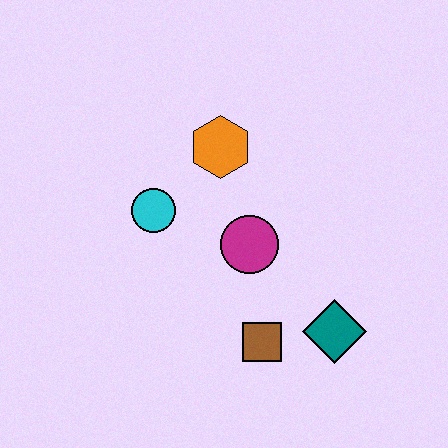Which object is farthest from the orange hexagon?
The teal diamond is farthest from the orange hexagon.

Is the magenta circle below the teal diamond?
No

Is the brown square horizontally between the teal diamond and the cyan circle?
Yes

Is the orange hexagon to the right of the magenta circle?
No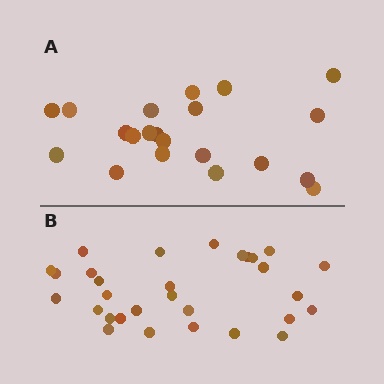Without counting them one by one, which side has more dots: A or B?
Region B (the bottom region) has more dots.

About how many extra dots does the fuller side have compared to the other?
Region B has roughly 8 or so more dots than region A.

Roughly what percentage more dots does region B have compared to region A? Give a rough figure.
About 45% more.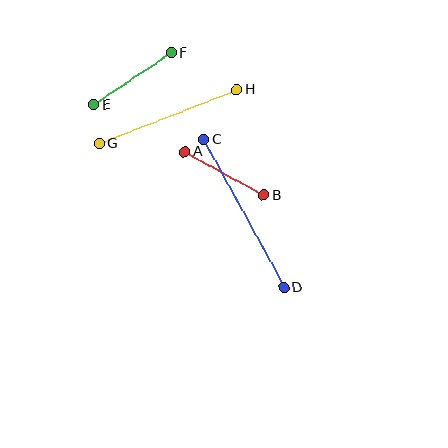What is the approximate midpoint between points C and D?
The midpoint is at approximately (243, 214) pixels.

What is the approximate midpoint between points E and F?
The midpoint is at approximately (133, 79) pixels.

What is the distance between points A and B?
The distance is approximately 90 pixels.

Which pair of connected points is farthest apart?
Points C and D are farthest apart.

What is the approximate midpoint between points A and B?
The midpoint is at approximately (224, 173) pixels.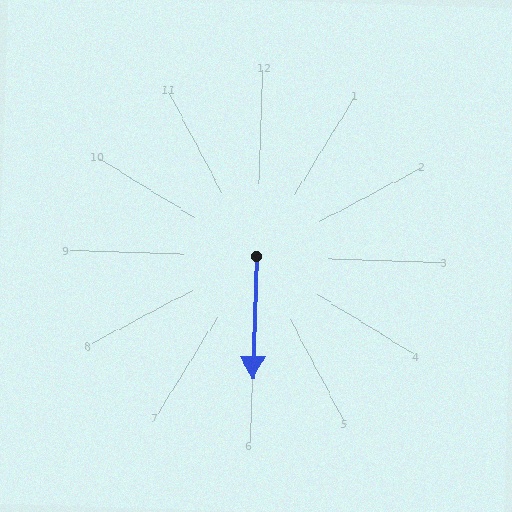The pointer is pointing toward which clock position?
Roughly 6 o'clock.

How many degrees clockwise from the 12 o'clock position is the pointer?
Approximately 180 degrees.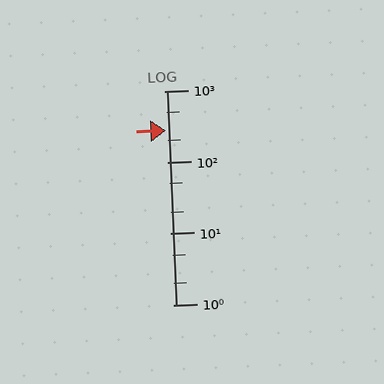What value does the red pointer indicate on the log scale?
The pointer indicates approximately 280.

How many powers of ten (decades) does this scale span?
The scale spans 3 decades, from 1 to 1000.